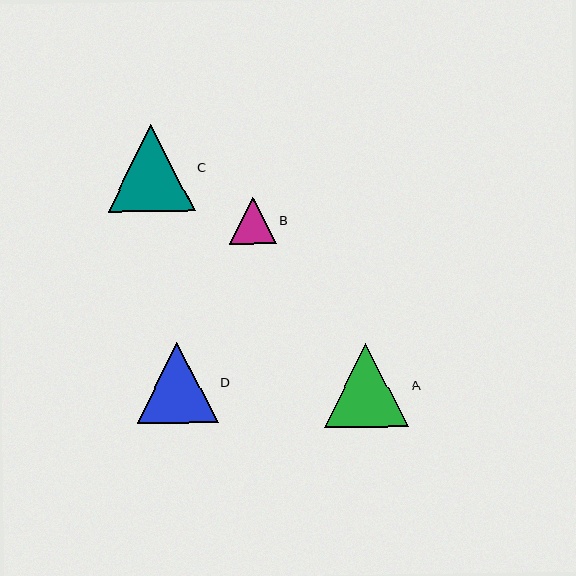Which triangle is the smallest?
Triangle B is the smallest with a size of approximately 47 pixels.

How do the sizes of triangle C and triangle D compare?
Triangle C and triangle D are approximately the same size.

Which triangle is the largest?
Triangle C is the largest with a size of approximately 87 pixels.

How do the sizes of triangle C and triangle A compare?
Triangle C and triangle A are approximately the same size.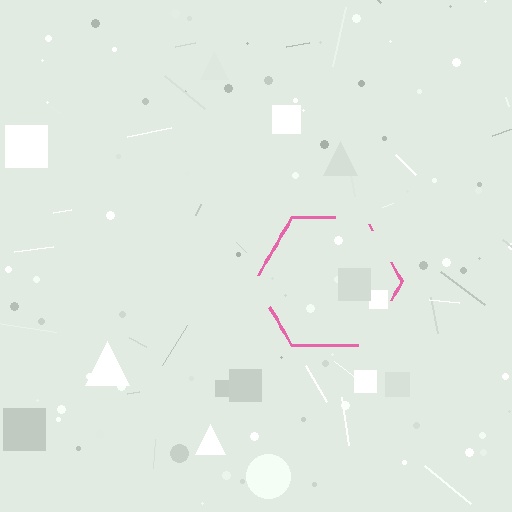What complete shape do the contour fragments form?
The contour fragments form a hexagon.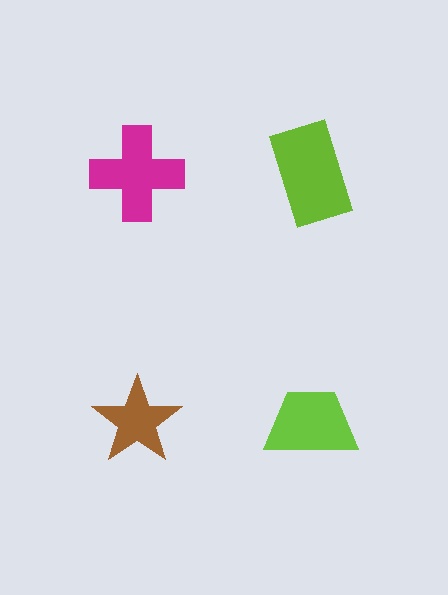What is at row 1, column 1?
A magenta cross.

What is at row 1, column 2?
A lime rectangle.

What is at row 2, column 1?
A brown star.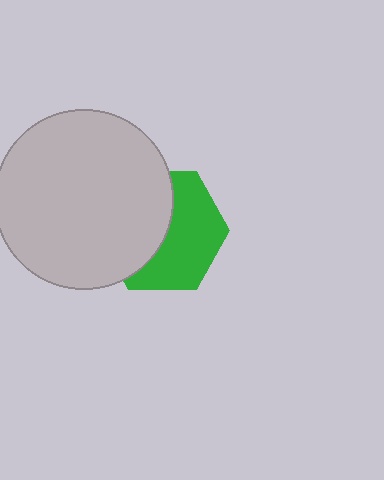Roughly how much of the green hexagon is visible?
About half of it is visible (roughly 52%).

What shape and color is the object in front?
The object in front is a light gray circle.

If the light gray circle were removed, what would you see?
You would see the complete green hexagon.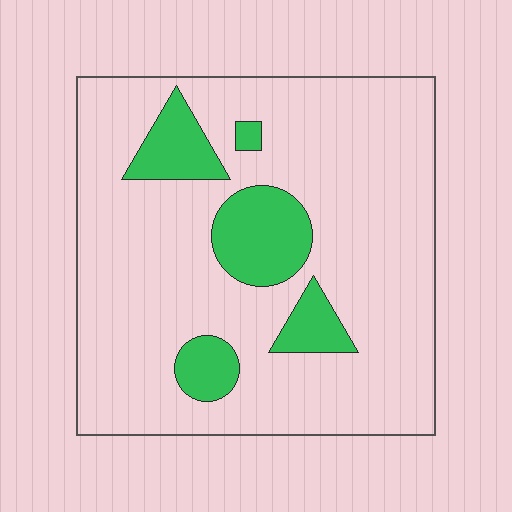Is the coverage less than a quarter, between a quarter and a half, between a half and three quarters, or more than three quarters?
Less than a quarter.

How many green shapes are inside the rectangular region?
5.